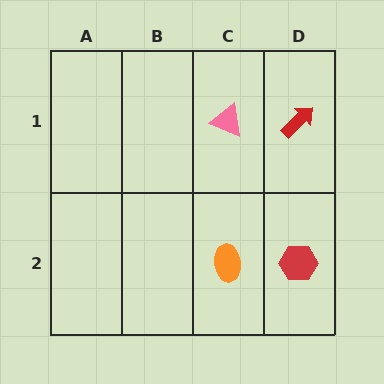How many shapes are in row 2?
2 shapes.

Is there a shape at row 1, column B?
No, that cell is empty.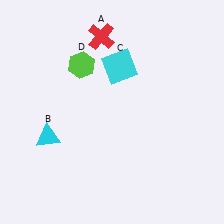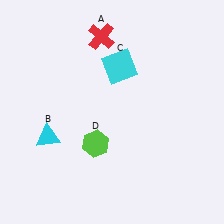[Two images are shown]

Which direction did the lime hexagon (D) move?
The lime hexagon (D) moved down.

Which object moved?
The lime hexagon (D) moved down.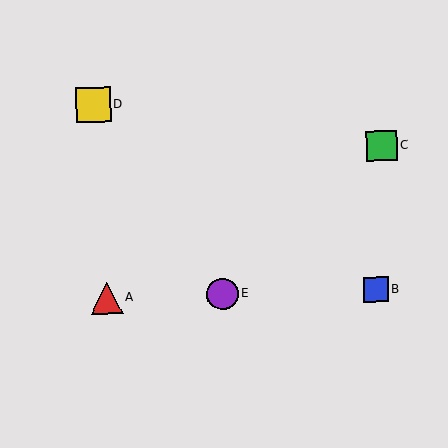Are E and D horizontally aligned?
No, E is at y≈294 and D is at y≈105.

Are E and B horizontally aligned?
Yes, both are at y≈294.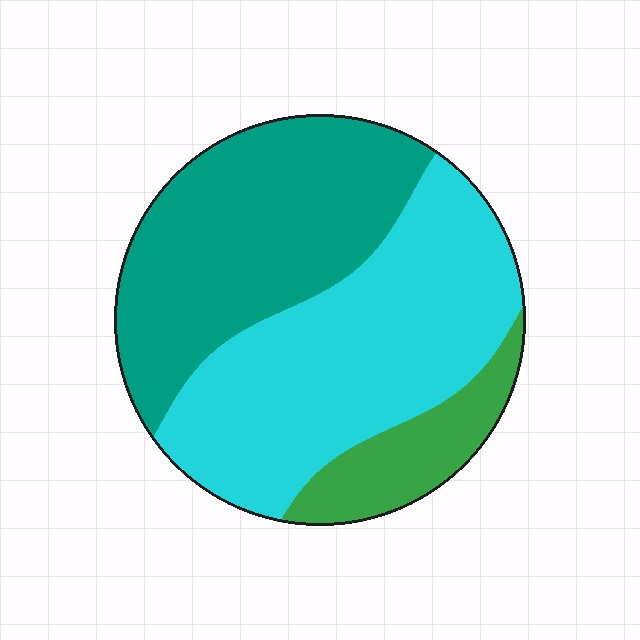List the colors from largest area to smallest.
From largest to smallest: cyan, teal, green.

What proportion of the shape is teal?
Teal covers around 40% of the shape.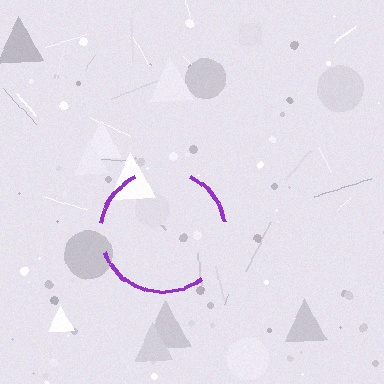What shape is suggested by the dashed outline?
The dashed outline suggests a circle.